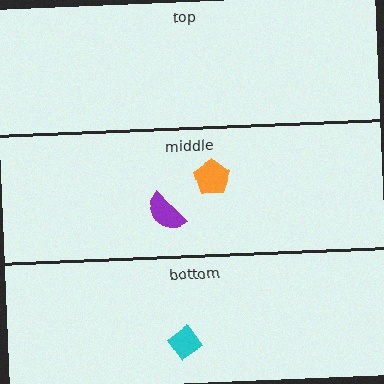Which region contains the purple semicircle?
The middle region.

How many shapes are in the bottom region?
1.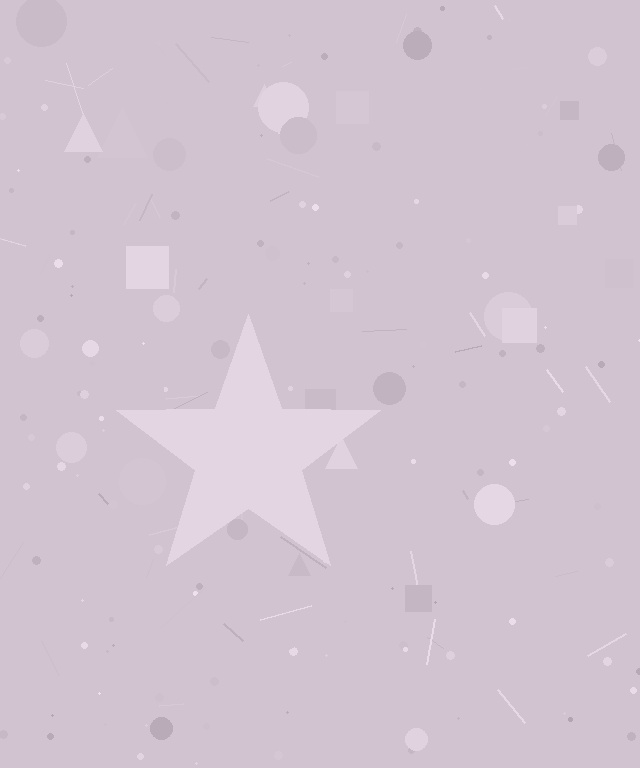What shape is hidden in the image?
A star is hidden in the image.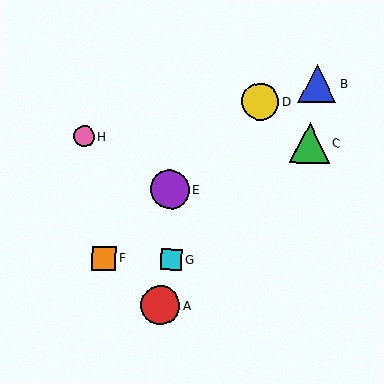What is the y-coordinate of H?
Object H is at y≈137.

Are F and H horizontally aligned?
No, F is at y≈258 and H is at y≈137.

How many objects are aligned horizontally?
2 objects (F, G) are aligned horizontally.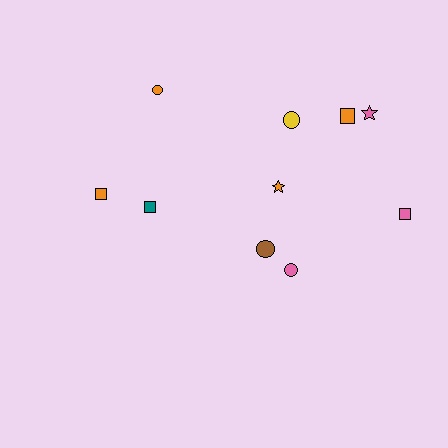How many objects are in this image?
There are 10 objects.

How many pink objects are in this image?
There are 3 pink objects.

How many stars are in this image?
There are 2 stars.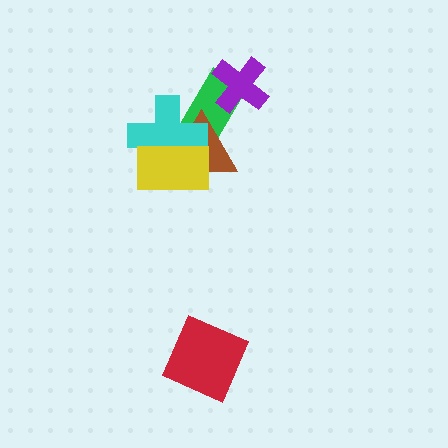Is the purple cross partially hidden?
No, no other shape covers it.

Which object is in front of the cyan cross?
The yellow rectangle is in front of the cyan cross.